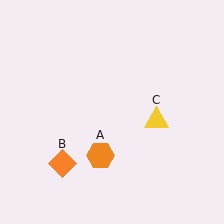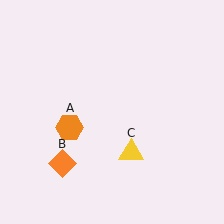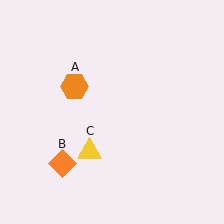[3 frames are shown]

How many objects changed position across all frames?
2 objects changed position: orange hexagon (object A), yellow triangle (object C).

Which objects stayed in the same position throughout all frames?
Orange diamond (object B) remained stationary.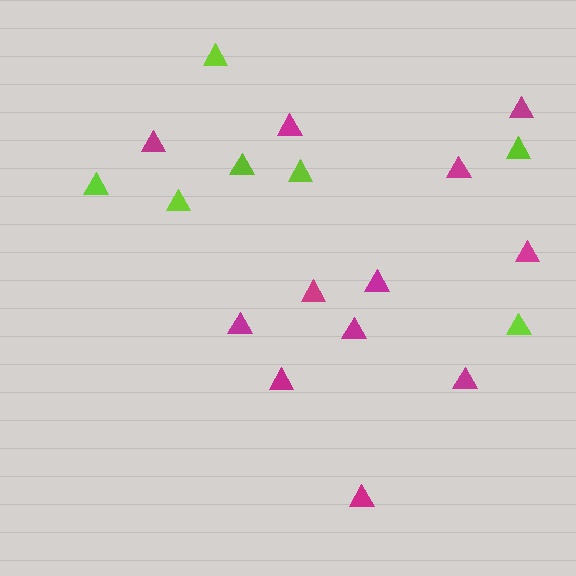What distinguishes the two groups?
There are 2 groups: one group of magenta triangles (12) and one group of lime triangles (7).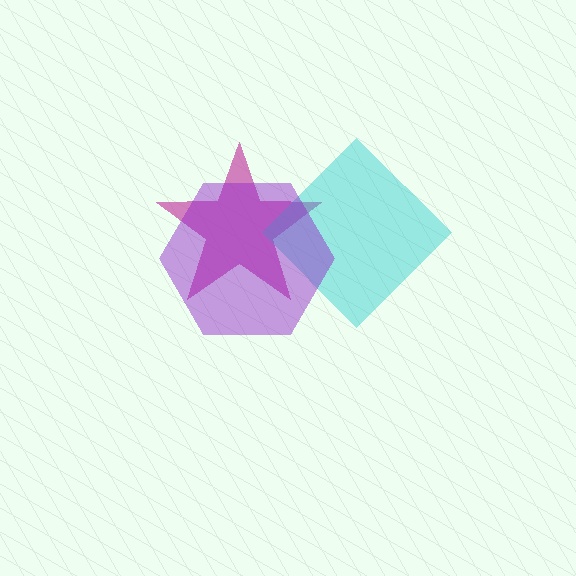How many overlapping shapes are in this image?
There are 3 overlapping shapes in the image.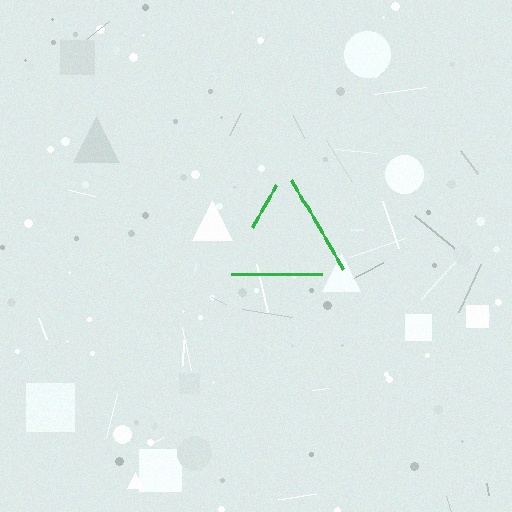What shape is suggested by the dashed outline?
The dashed outline suggests a triangle.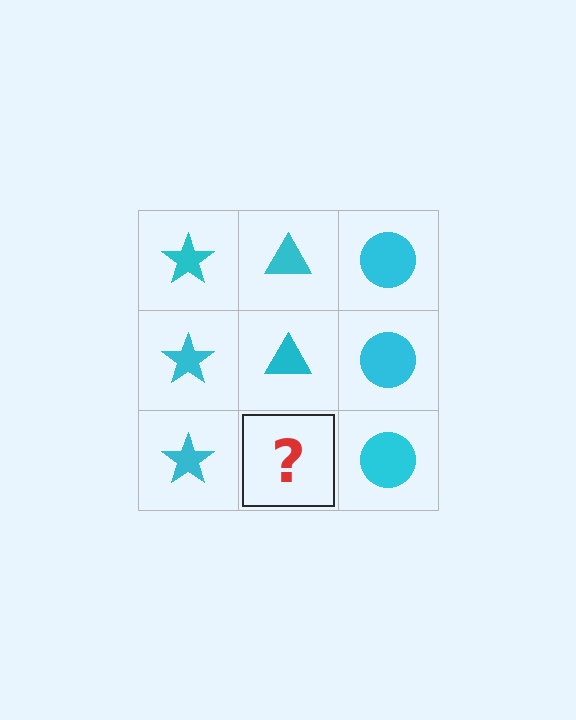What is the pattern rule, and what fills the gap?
The rule is that each column has a consistent shape. The gap should be filled with a cyan triangle.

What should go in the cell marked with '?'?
The missing cell should contain a cyan triangle.